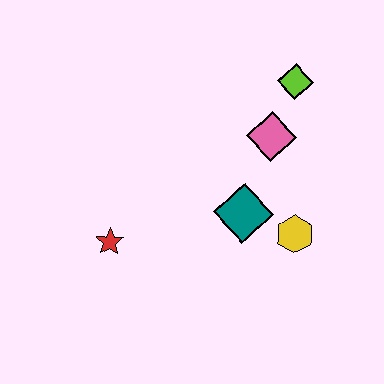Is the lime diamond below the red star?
No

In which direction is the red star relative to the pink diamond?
The red star is to the left of the pink diamond.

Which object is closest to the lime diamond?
The pink diamond is closest to the lime diamond.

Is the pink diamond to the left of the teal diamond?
No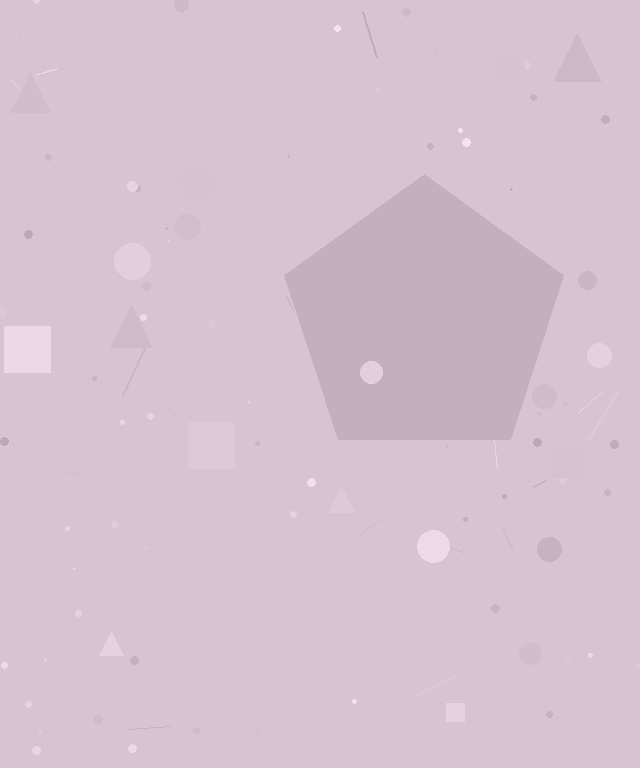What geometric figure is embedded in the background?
A pentagon is embedded in the background.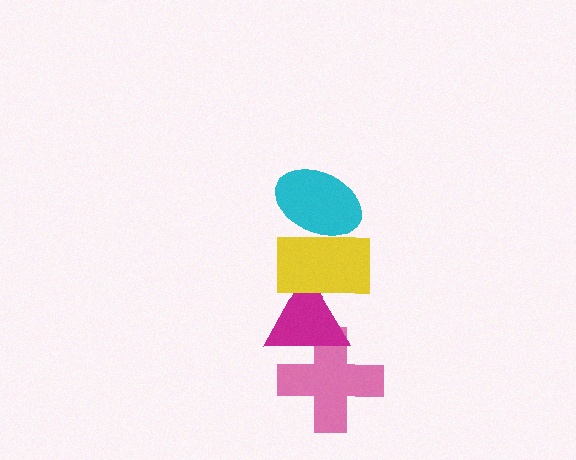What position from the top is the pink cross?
The pink cross is 4th from the top.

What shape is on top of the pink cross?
The magenta triangle is on top of the pink cross.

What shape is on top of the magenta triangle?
The yellow rectangle is on top of the magenta triangle.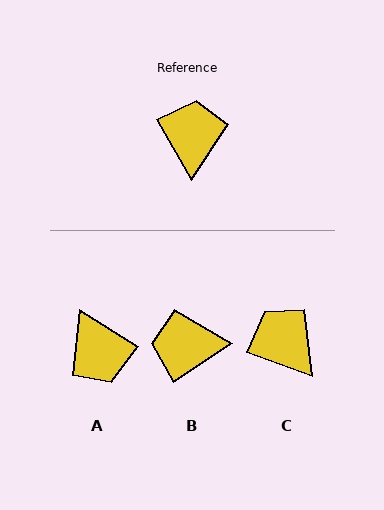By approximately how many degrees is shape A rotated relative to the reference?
Approximately 152 degrees clockwise.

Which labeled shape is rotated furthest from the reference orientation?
A, about 152 degrees away.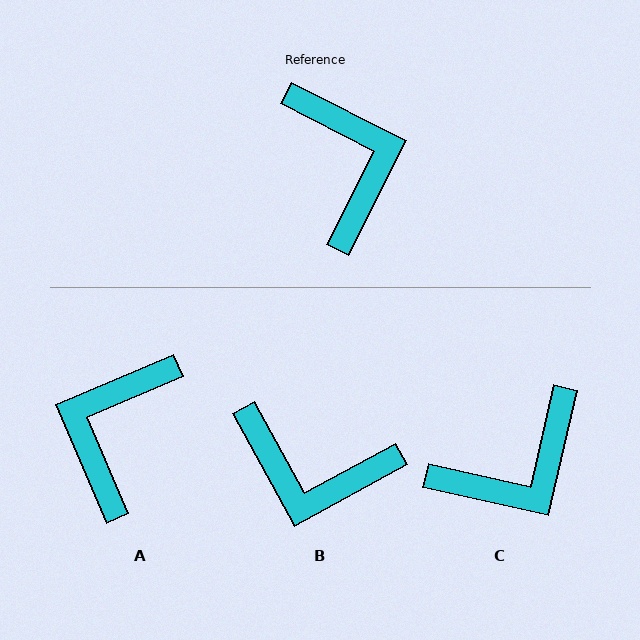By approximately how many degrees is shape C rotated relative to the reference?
Approximately 76 degrees clockwise.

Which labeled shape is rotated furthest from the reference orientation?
A, about 140 degrees away.